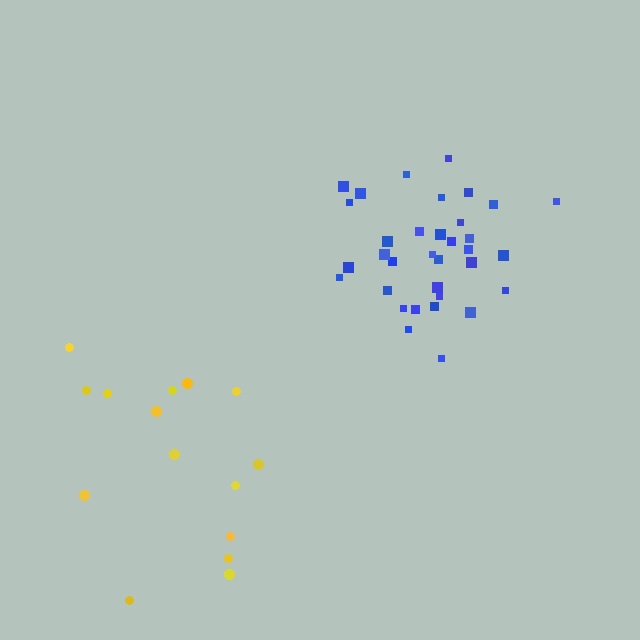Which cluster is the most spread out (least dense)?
Yellow.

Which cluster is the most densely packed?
Blue.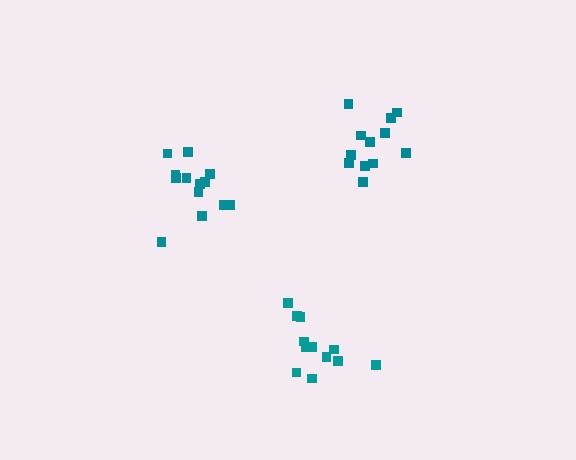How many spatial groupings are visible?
There are 3 spatial groupings.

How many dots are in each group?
Group 1: 12 dots, Group 2: 12 dots, Group 3: 13 dots (37 total).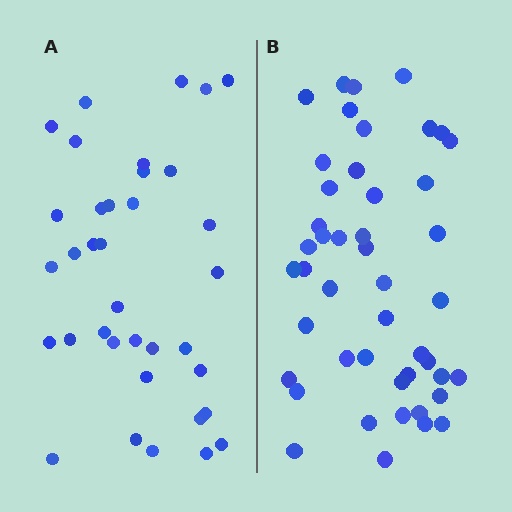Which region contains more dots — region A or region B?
Region B (the right region) has more dots.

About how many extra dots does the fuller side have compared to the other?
Region B has roughly 10 or so more dots than region A.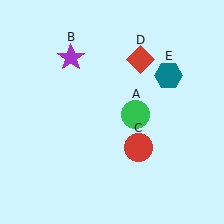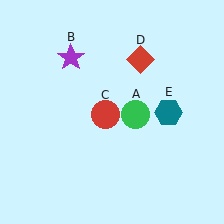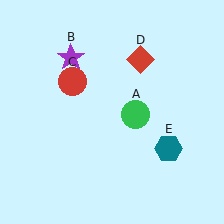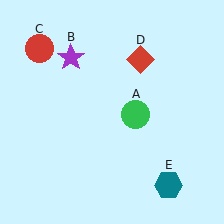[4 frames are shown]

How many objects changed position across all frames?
2 objects changed position: red circle (object C), teal hexagon (object E).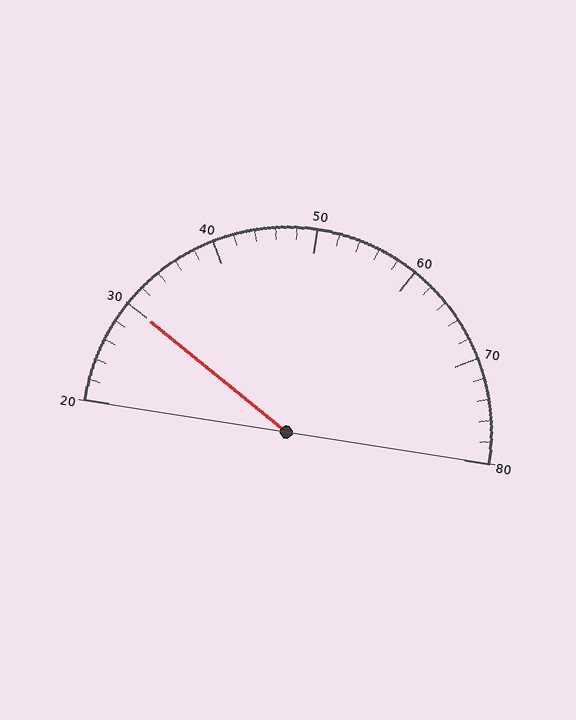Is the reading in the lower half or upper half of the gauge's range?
The reading is in the lower half of the range (20 to 80).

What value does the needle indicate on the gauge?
The needle indicates approximately 30.